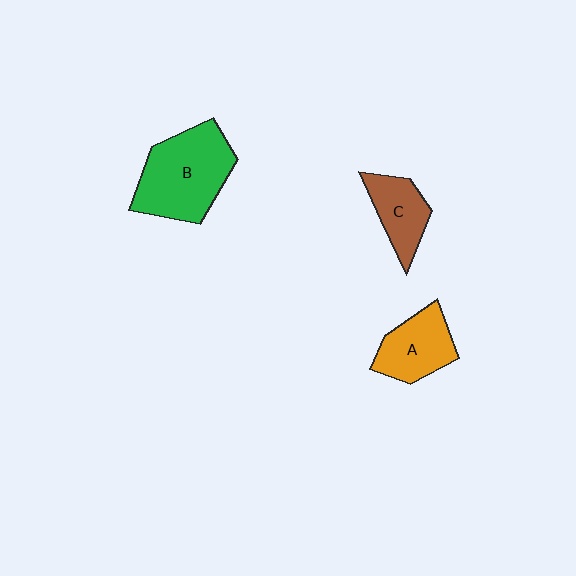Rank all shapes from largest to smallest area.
From largest to smallest: B (green), A (orange), C (brown).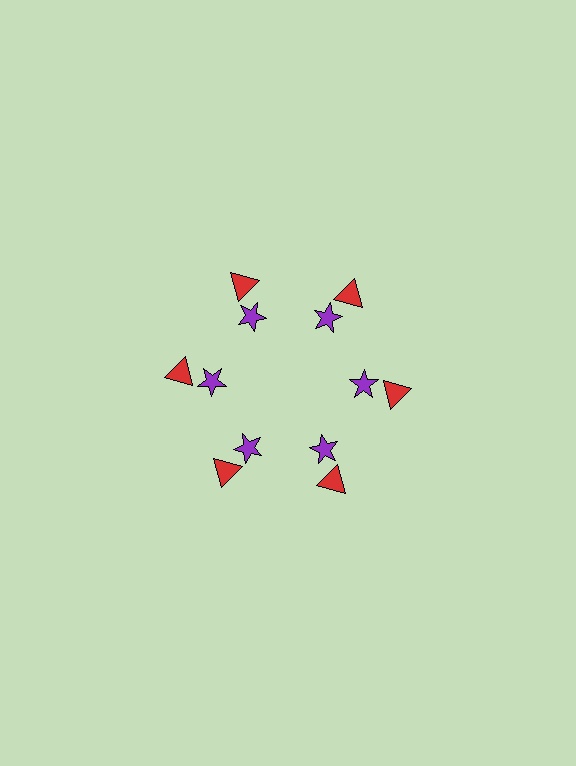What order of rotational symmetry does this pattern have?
This pattern has 6-fold rotational symmetry.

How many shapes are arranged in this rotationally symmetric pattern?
There are 12 shapes, arranged in 6 groups of 2.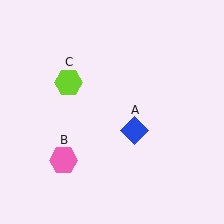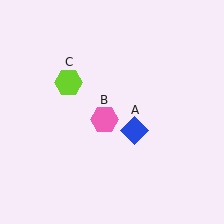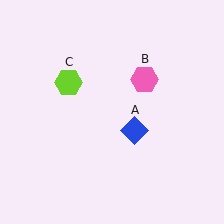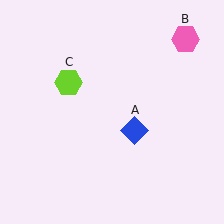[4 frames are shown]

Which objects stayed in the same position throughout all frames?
Blue diamond (object A) and lime hexagon (object C) remained stationary.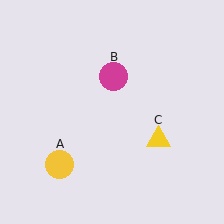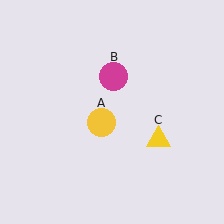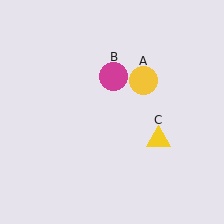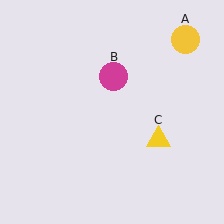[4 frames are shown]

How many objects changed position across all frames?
1 object changed position: yellow circle (object A).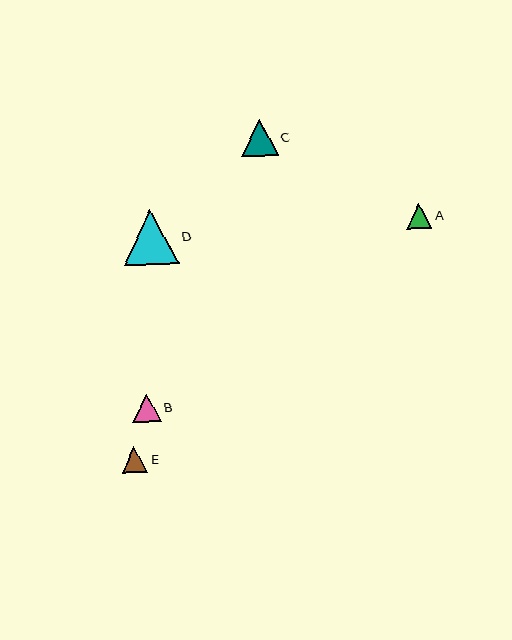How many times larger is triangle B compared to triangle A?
Triangle B is approximately 1.2 times the size of triangle A.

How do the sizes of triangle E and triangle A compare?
Triangle E and triangle A are approximately the same size.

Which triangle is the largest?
Triangle D is the largest with a size of approximately 56 pixels.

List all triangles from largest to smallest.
From largest to smallest: D, C, B, E, A.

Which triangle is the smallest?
Triangle A is the smallest with a size of approximately 25 pixels.